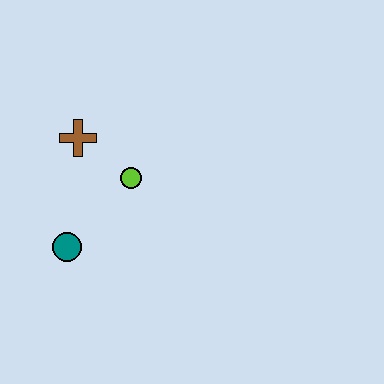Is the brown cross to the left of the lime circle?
Yes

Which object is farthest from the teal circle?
The brown cross is farthest from the teal circle.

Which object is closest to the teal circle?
The lime circle is closest to the teal circle.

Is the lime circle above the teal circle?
Yes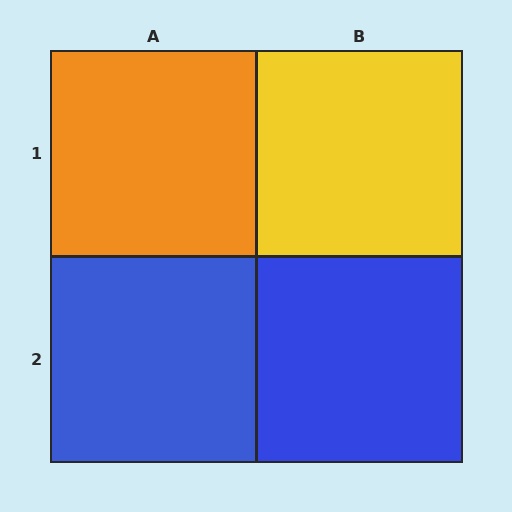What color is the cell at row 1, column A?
Orange.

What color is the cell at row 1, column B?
Yellow.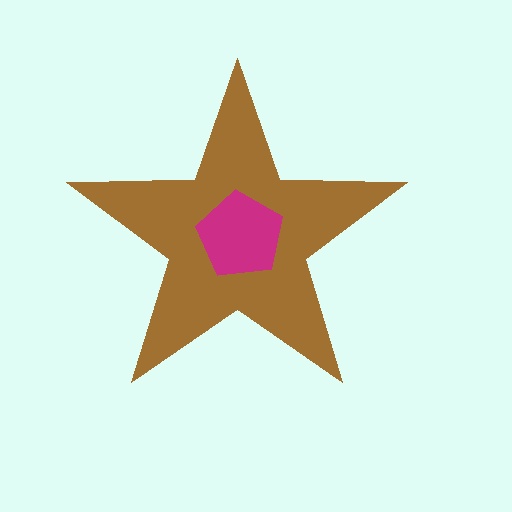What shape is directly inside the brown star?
The magenta pentagon.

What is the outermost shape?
The brown star.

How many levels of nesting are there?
2.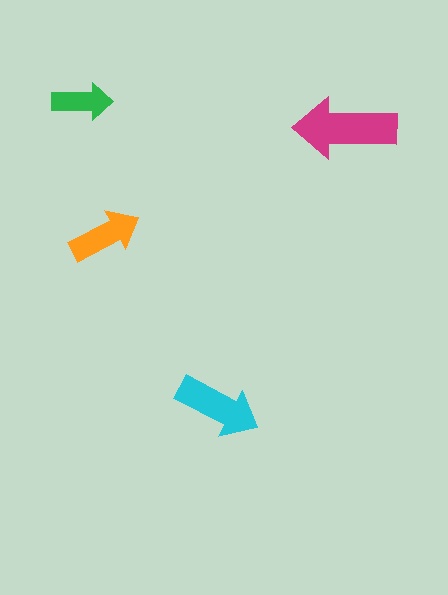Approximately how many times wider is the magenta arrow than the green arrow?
About 1.5 times wider.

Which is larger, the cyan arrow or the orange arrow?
The cyan one.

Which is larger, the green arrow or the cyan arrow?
The cyan one.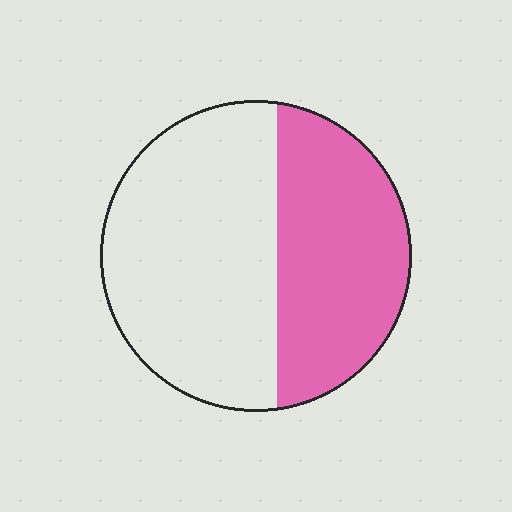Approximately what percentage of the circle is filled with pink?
Approximately 40%.